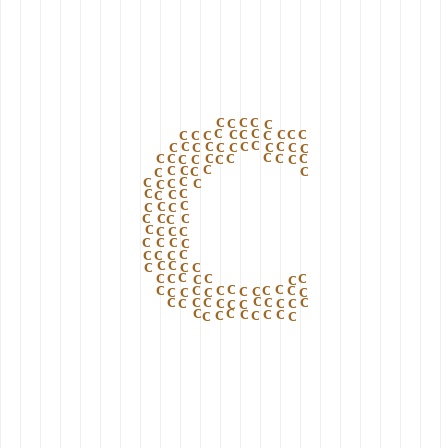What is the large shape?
The large shape is the letter C.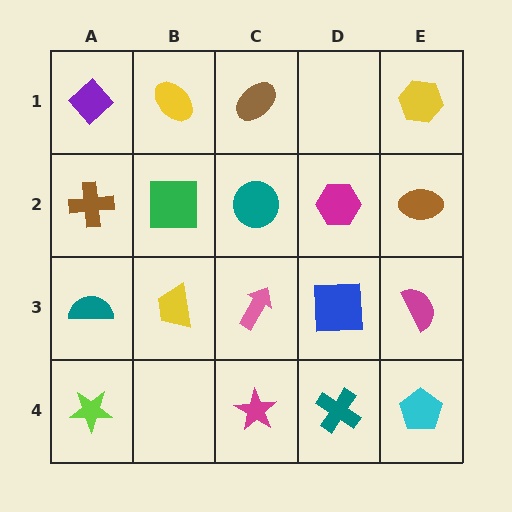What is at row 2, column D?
A magenta hexagon.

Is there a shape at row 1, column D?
No, that cell is empty.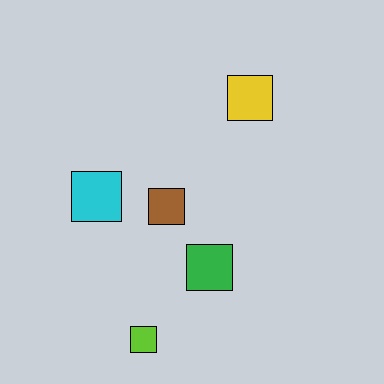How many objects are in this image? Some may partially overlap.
There are 5 objects.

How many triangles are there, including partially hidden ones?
There are no triangles.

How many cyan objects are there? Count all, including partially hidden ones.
There is 1 cyan object.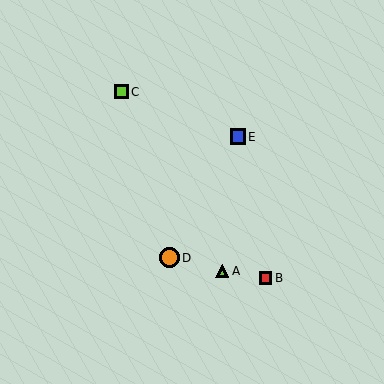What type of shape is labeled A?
Shape A is a lime triangle.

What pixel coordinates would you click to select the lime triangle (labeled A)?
Click at (222, 271) to select the lime triangle A.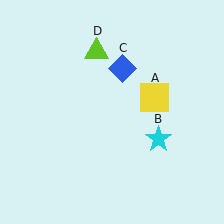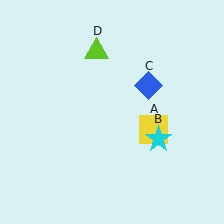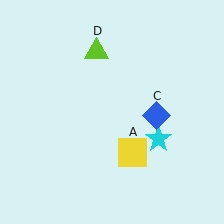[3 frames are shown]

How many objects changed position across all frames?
2 objects changed position: yellow square (object A), blue diamond (object C).